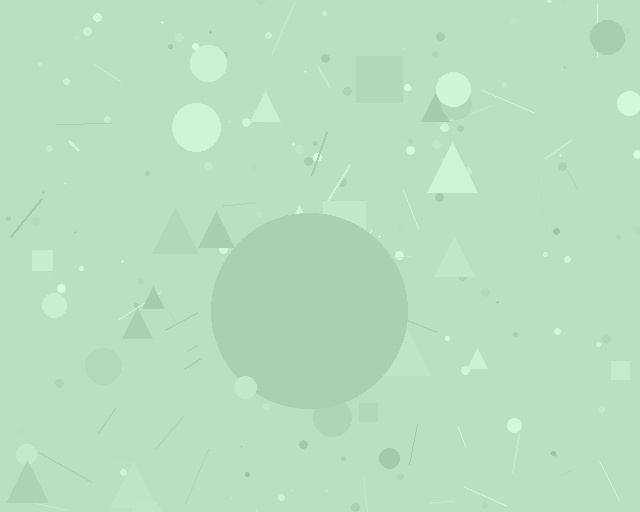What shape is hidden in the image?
A circle is hidden in the image.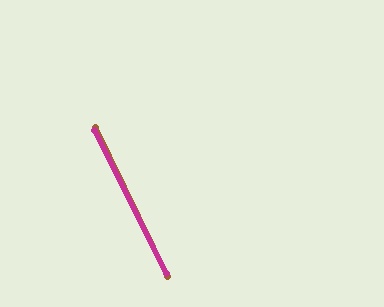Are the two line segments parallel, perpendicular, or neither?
Parallel — their directions differ by only 1.2°.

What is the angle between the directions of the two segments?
Approximately 1 degree.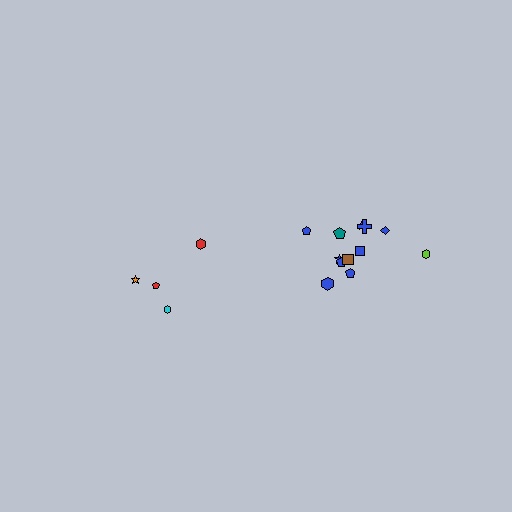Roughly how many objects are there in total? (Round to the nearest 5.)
Roughly 15 objects in total.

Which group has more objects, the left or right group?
The right group.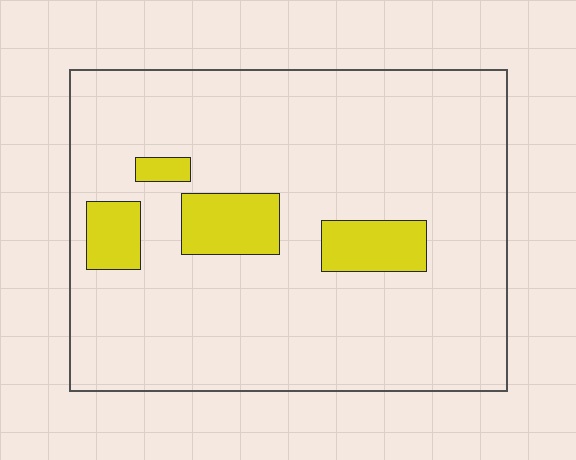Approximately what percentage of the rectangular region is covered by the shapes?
Approximately 10%.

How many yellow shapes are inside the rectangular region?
4.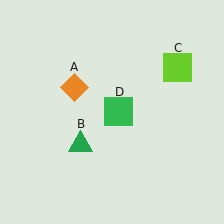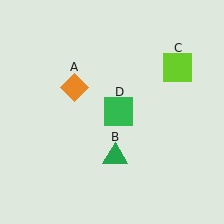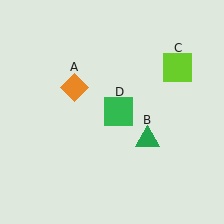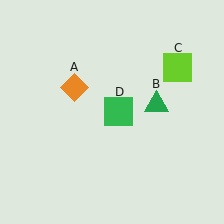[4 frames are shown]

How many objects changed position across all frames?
1 object changed position: green triangle (object B).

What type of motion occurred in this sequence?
The green triangle (object B) rotated counterclockwise around the center of the scene.